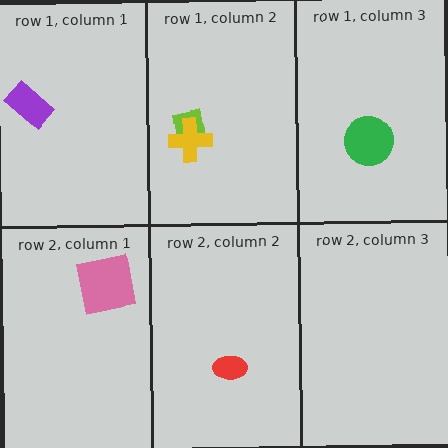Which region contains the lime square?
The row 1, column 2 region.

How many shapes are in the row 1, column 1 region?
1.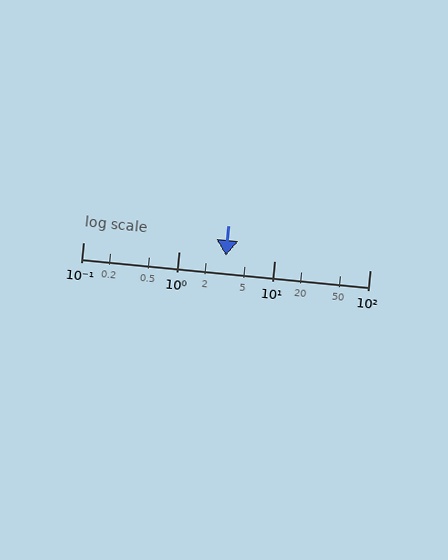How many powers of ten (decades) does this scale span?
The scale spans 3 decades, from 0.1 to 100.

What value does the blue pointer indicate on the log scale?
The pointer indicates approximately 3.1.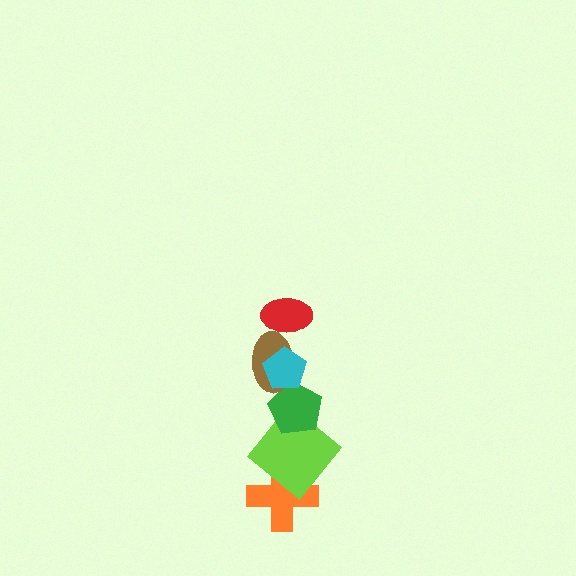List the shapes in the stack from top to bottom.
From top to bottom: the red ellipse, the cyan pentagon, the brown ellipse, the green pentagon, the lime diamond, the orange cross.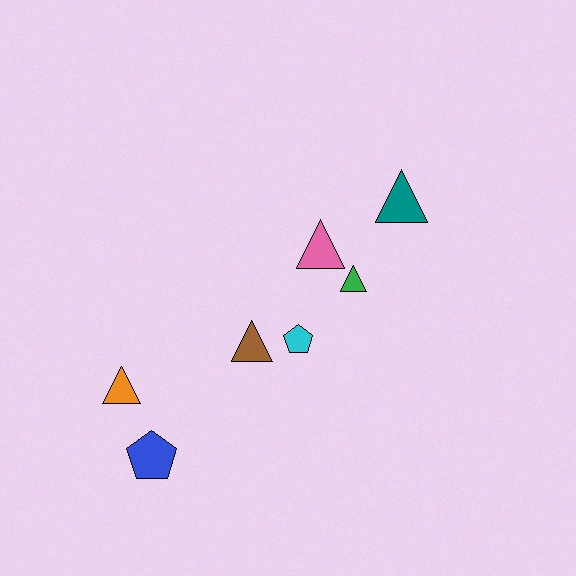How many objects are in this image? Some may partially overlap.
There are 7 objects.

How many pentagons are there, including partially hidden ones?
There are 2 pentagons.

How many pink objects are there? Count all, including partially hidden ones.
There is 1 pink object.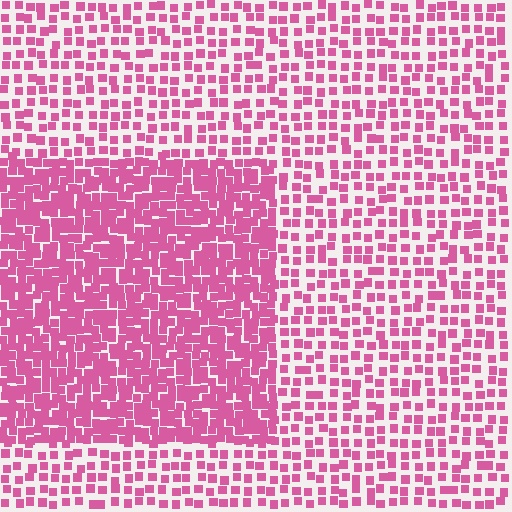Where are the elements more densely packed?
The elements are more densely packed inside the rectangle boundary.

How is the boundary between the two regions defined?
The boundary is defined by a change in element density (approximately 2.1x ratio). All elements are the same color, size, and shape.